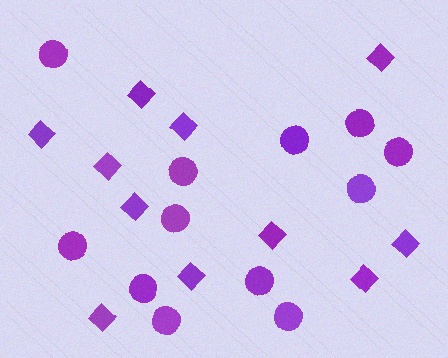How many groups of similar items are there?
There are 2 groups: one group of diamonds (11) and one group of circles (12).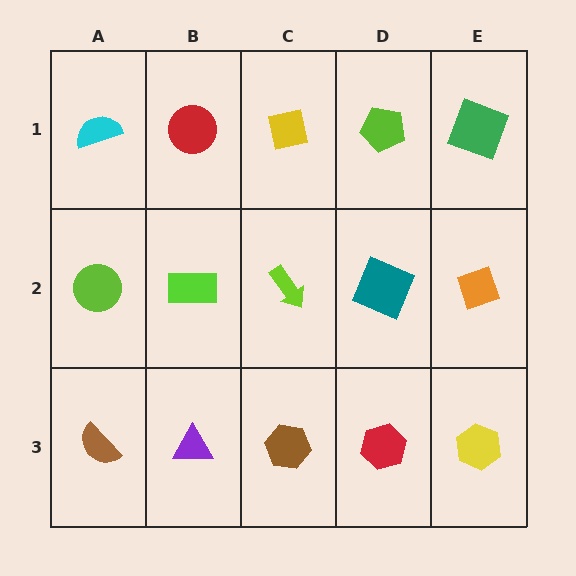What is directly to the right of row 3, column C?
A red hexagon.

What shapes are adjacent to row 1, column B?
A lime rectangle (row 2, column B), a cyan semicircle (row 1, column A), a yellow square (row 1, column C).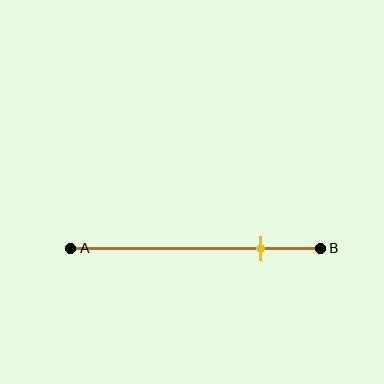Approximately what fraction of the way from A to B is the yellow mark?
The yellow mark is approximately 75% of the way from A to B.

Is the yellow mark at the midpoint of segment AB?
No, the mark is at about 75% from A, not at the 50% midpoint.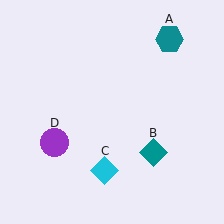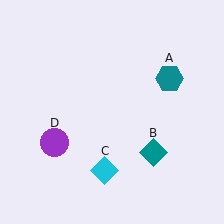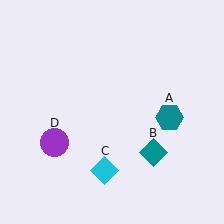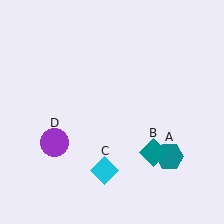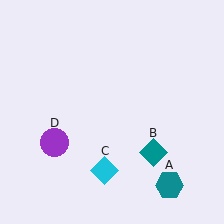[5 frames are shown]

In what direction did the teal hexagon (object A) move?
The teal hexagon (object A) moved down.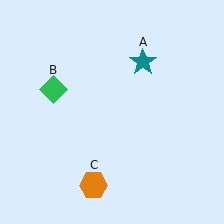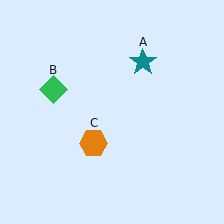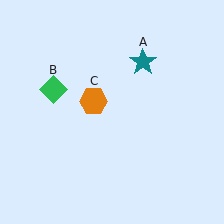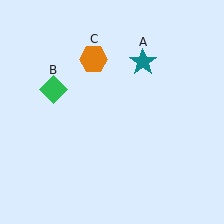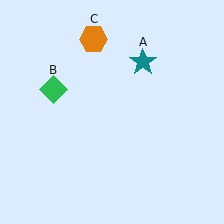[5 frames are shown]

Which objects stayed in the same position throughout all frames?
Teal star (object A) and green diamond (object B) remained stationary.